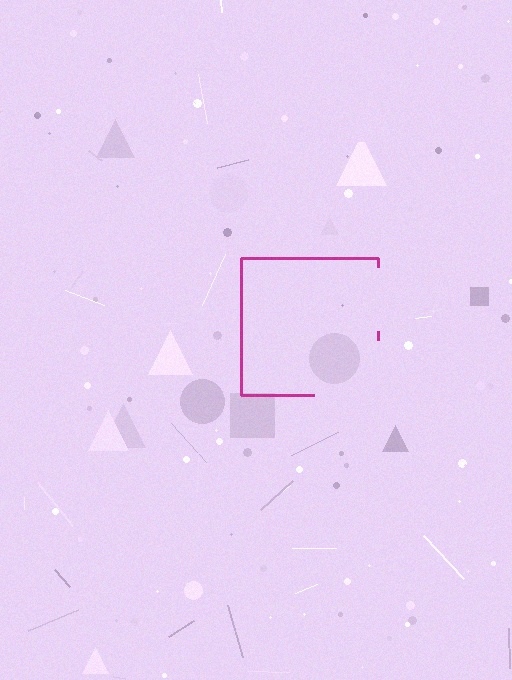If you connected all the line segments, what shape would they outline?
They would outline a square.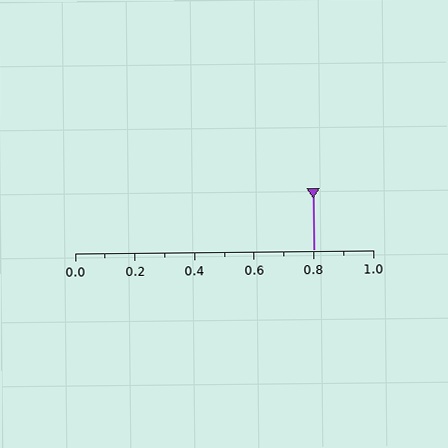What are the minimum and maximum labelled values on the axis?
The axis runs from 0.0 to 1.0.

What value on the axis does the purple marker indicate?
The marker indicates approximately 0.8.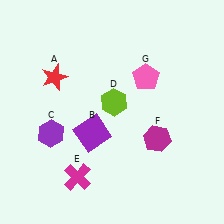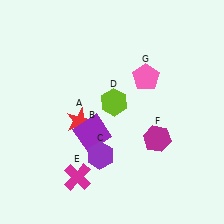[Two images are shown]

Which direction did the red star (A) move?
The red star (A) moved down.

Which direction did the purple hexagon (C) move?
The purple hexagon (C) moved right.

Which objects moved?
The objects that moved are: the red star (A), the purple hexagon (C).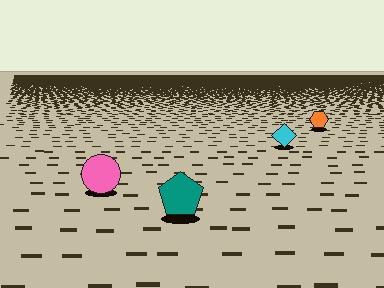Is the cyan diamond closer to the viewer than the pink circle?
No. The pink circle is closer — you can tell from the texture gradient: the ground texture is coarser near it.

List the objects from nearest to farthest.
From nearest to farthest: the teal pentagon, the pink circle, the cyan diamond, the orange hexagon.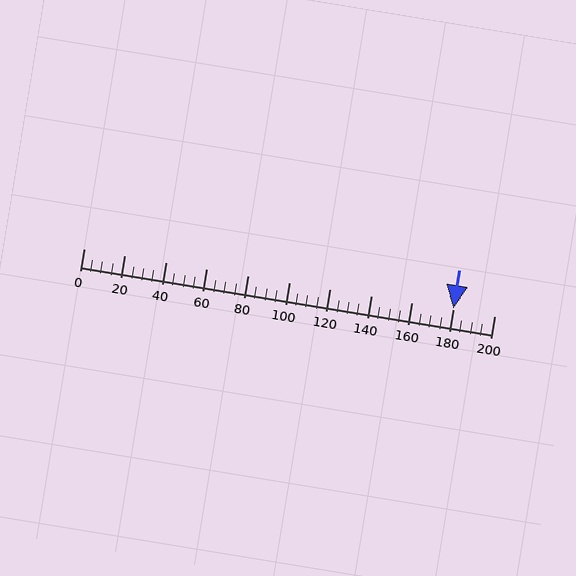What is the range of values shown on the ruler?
The ruler shows values from 0 to 200.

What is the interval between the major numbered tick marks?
The major tick marks are spaced 20 units apart.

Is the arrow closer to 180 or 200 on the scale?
The arrow is closer to 180.